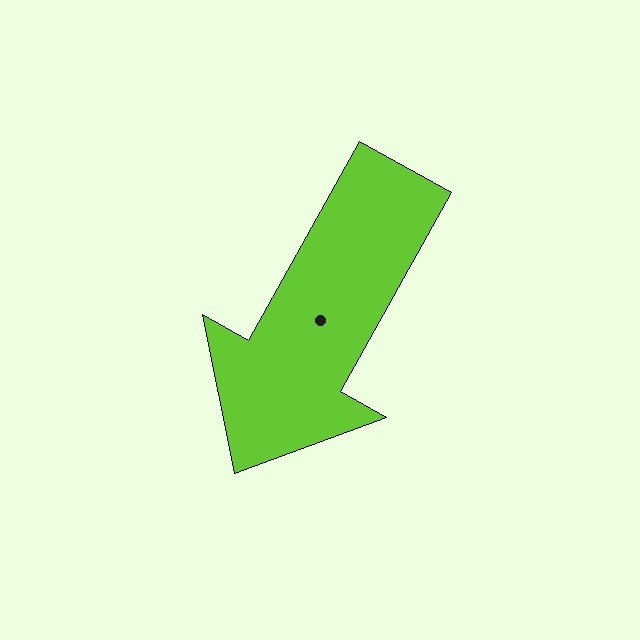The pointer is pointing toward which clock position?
Roughly 7 o'clock.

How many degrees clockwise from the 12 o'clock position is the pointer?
Approximately 209 degrees.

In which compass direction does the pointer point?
Southwest.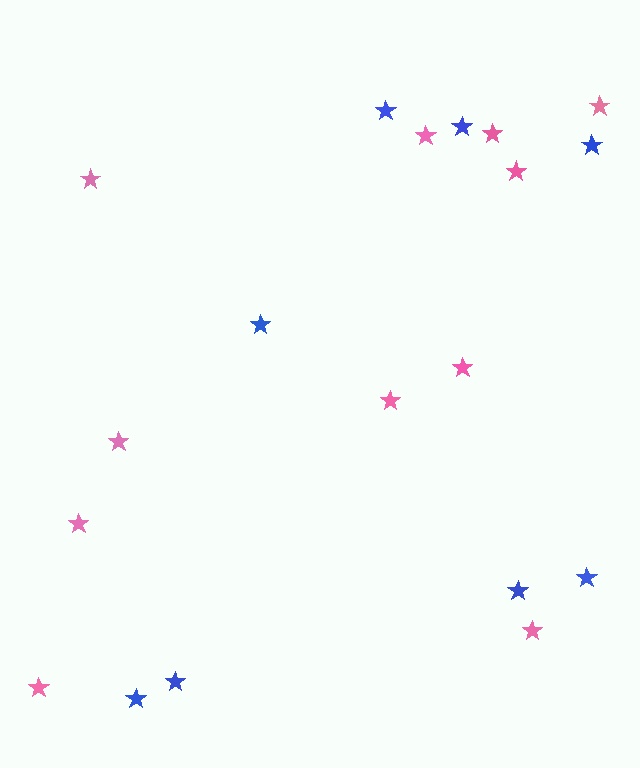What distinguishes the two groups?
There are 2 groups: one group of blue stars (8) and one group of pink stars (11).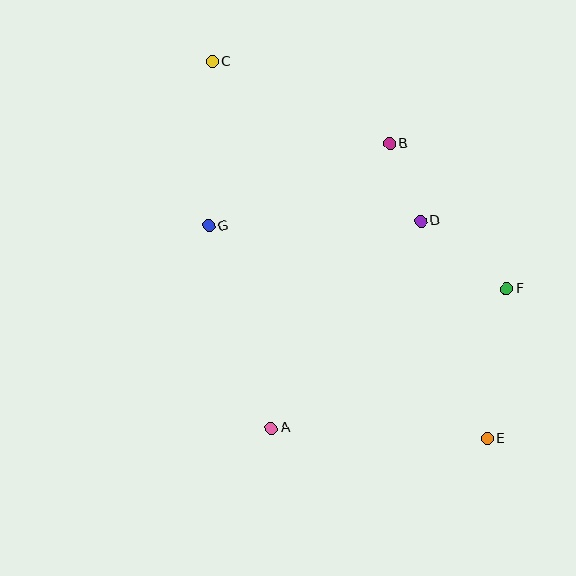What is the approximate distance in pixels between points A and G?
The distance between A and G is approximately 212 pixels.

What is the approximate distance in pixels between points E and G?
The distance between E and G is approximately 350 pixels.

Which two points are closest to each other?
Points B and D are closest to each other.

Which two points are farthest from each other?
Points C and E are farthest from each other.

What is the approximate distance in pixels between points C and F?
The distance between C and F is approximately 372 pixels.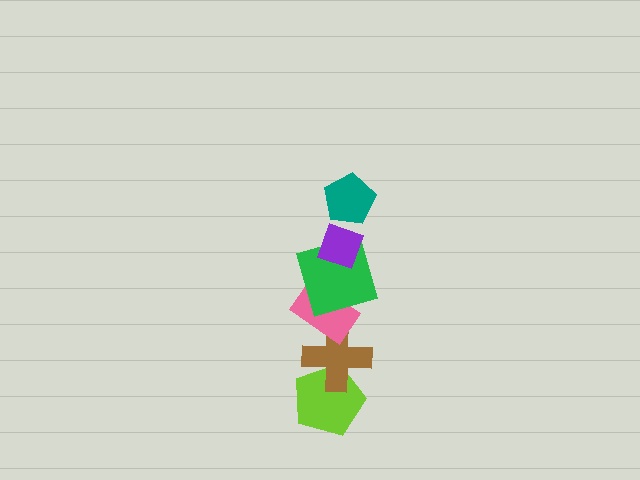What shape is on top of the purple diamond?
The teal pentagon is on top of the purple diamond.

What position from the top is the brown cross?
The brown cross is 5th from the top.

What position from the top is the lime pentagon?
The lime pentagon is 6th from the top.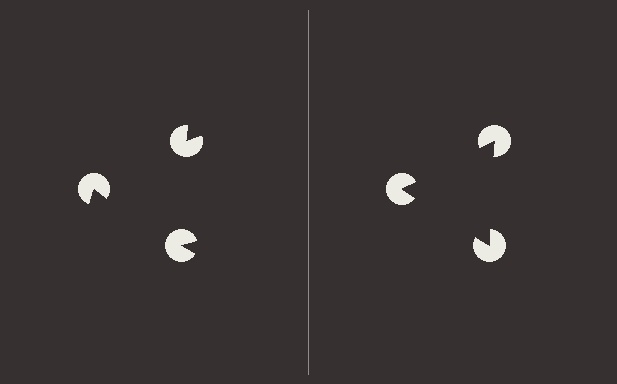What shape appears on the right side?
An illusory triangle.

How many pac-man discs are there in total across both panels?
6 — 3 on each side.